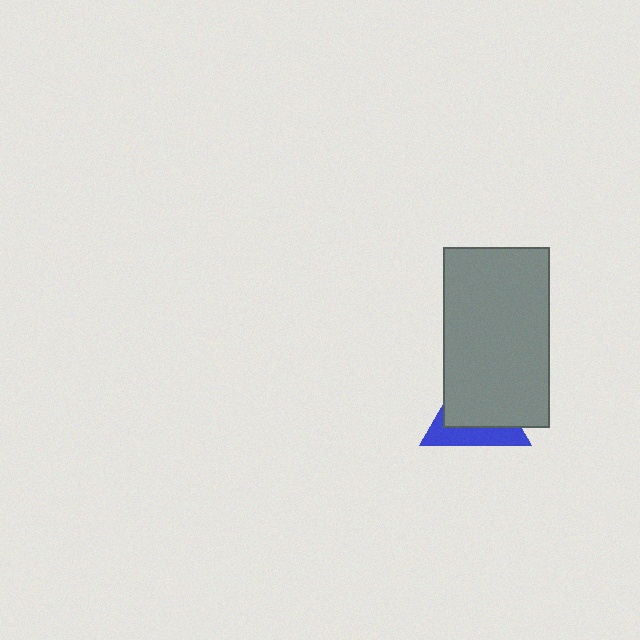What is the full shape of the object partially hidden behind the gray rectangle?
The partially hidden object is a blue triangle.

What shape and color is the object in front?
The object in front is a gray rectangle.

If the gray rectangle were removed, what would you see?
You would see the complete blue triangle.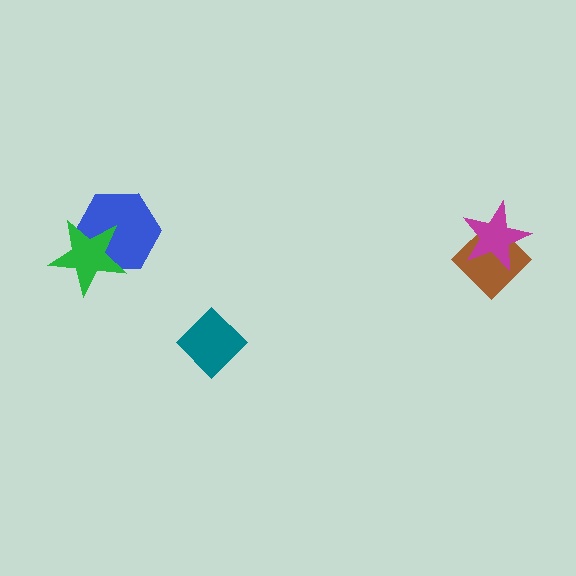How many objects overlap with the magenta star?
1 object overlaps with the magenta star.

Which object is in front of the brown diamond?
The magenta star is in front of the brown diamond.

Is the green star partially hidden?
No, no other shape covers it.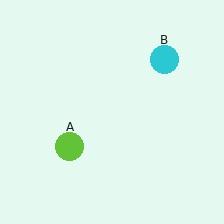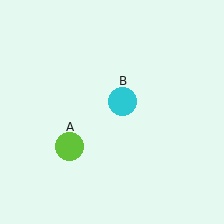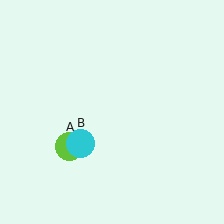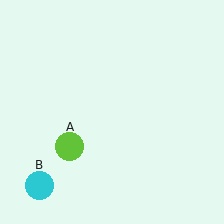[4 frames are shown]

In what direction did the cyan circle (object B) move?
The cyan circle (object B) moved down and to the left.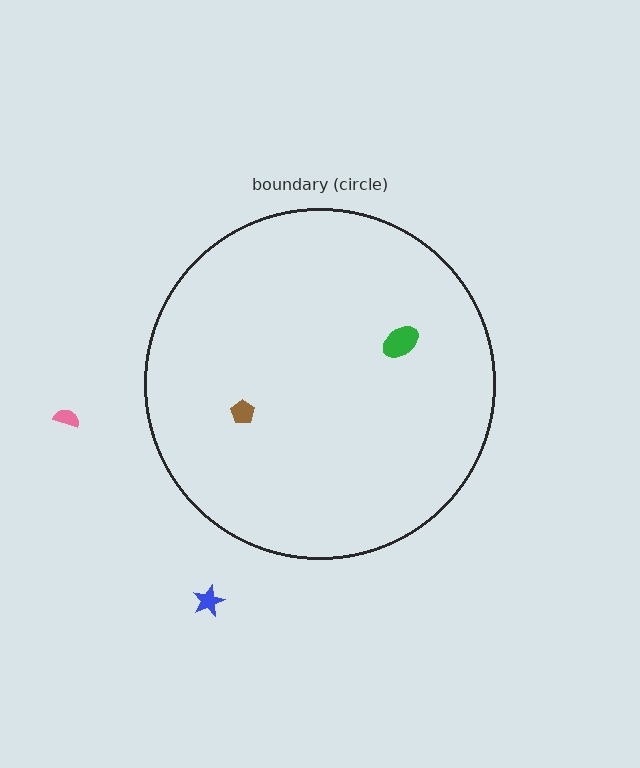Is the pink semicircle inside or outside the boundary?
Outside.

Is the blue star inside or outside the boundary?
Outside.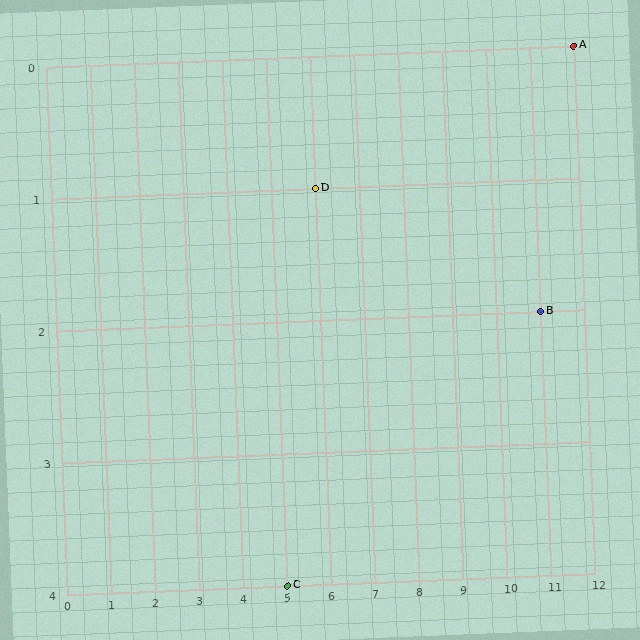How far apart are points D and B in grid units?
Points D and B are 5 columns and 1 row apart (about 5.1 grid units diagonally).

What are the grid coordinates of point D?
Point D is at grid coordinates (6, 1).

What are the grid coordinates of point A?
Point A is at grid coordinates (12, 0).